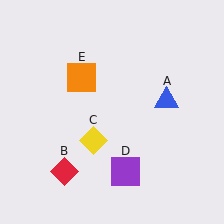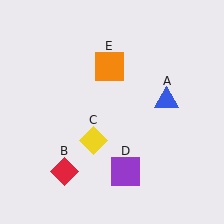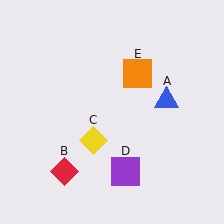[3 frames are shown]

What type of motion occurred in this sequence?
The orange square (object E) rotated clockwise around the center of the scene.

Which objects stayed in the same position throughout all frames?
Blue triangle (object A) and red diamond (object B) and yellow diamond (object C) and purple square (object D) remained stationary.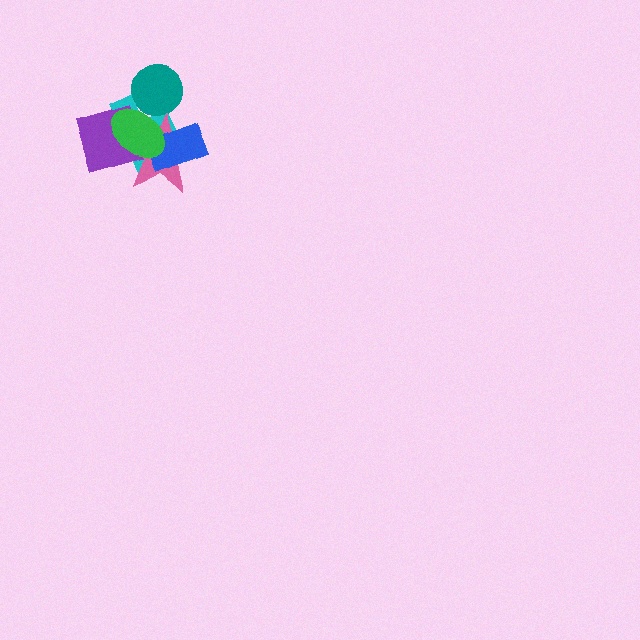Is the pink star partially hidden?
Yes, it is partially covered by another shape.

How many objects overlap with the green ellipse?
5 objects overlap with the green ellipse.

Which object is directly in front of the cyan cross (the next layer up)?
The purple diamond is directly in front of the cyan cross.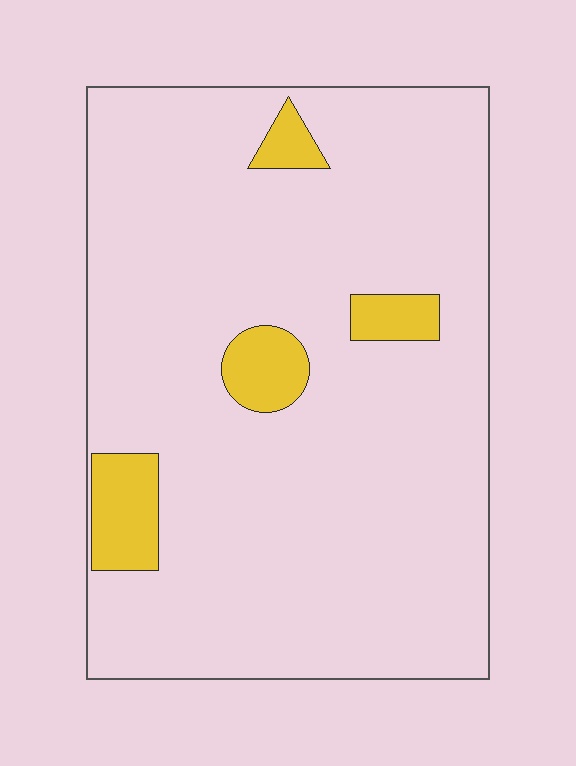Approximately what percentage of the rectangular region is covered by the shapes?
Approximately 10%.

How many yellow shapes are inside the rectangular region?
4.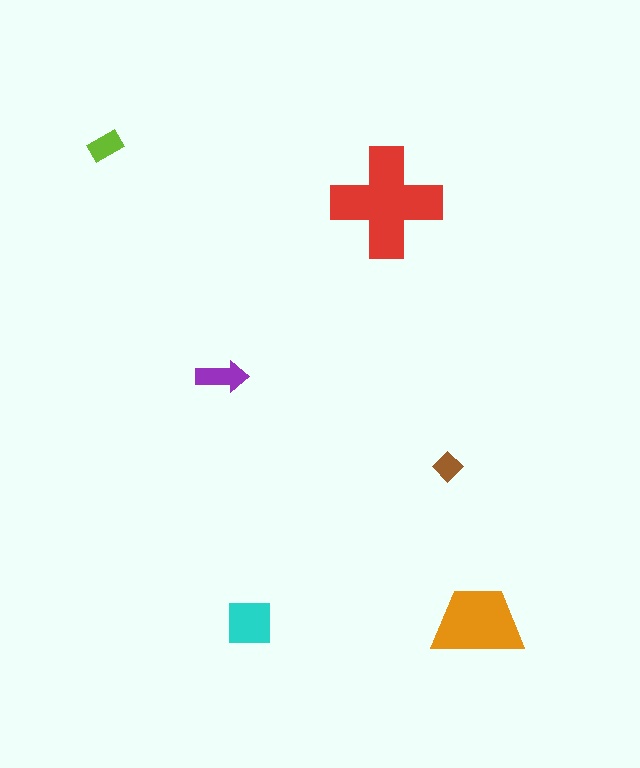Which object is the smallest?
The brown diamond.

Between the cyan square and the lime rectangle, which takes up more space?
The cyan square.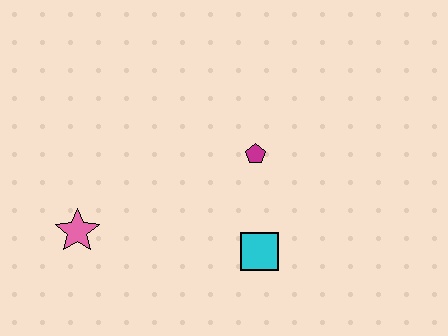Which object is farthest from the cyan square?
The pink star is farthest from the cyan square.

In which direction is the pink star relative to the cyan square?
The pink star is to the left of the cyan square.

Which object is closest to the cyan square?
The magenta pentagon is closest to the cyan square.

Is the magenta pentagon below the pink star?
No